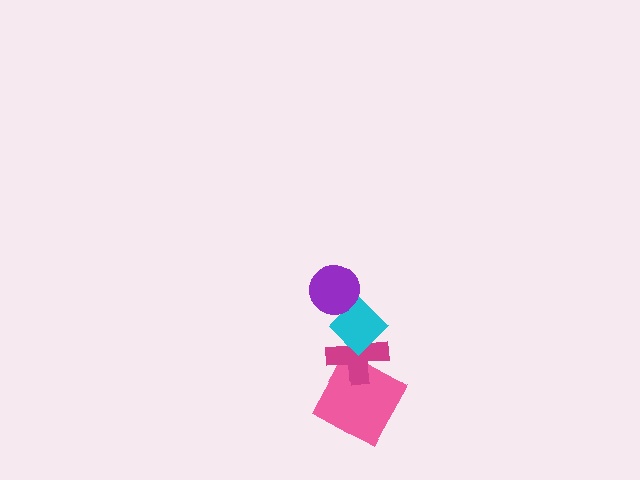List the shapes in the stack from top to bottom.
From top to bottom: the purple circle, the cyan diamond, the magenta cross, the pink square.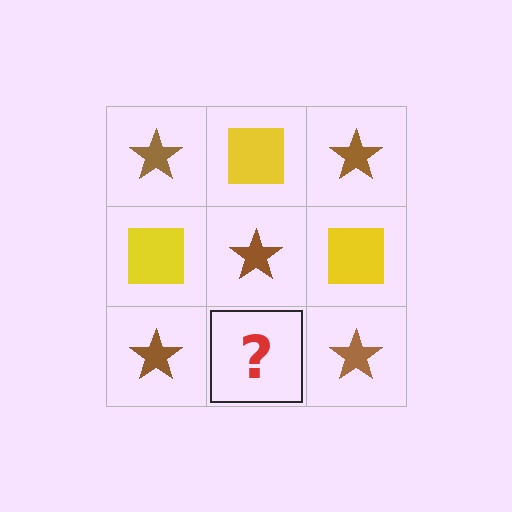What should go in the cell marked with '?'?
The missing cell should contain a yellow square.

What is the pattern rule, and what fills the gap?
The rule is that it alternates brown star and yellow square in a checkerboard pattern. The gap should be filled with a yellow square.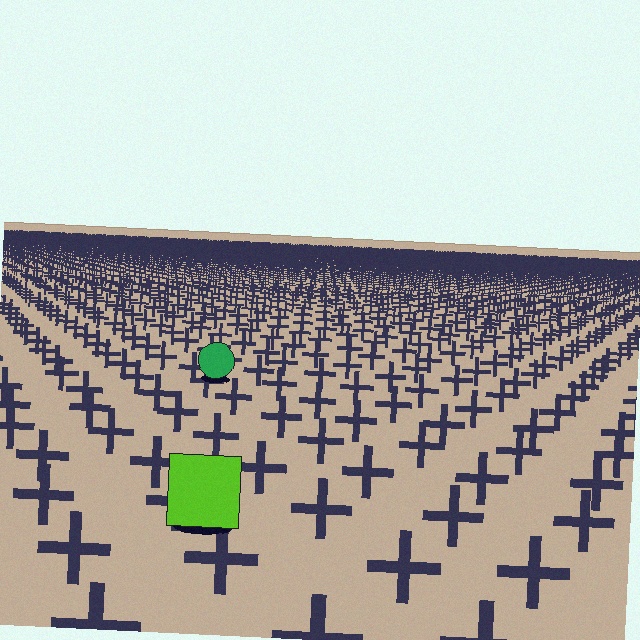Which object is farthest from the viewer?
The green circle is farthest from the viewer. It appears smaller and the ground texture around it is denser.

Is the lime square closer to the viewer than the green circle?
Yes. The lime square is closer — you can tell from the texture gradient: the ground texture is coarser near it.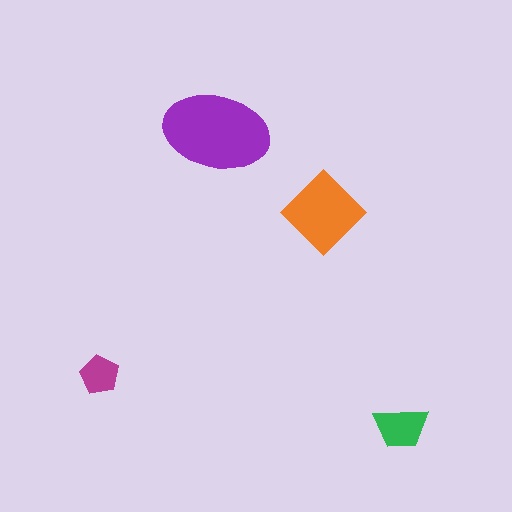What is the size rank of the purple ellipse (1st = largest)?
1st.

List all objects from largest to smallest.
The purple ellipse, the orange diamond, the green trapezoid, the magenta pentagon.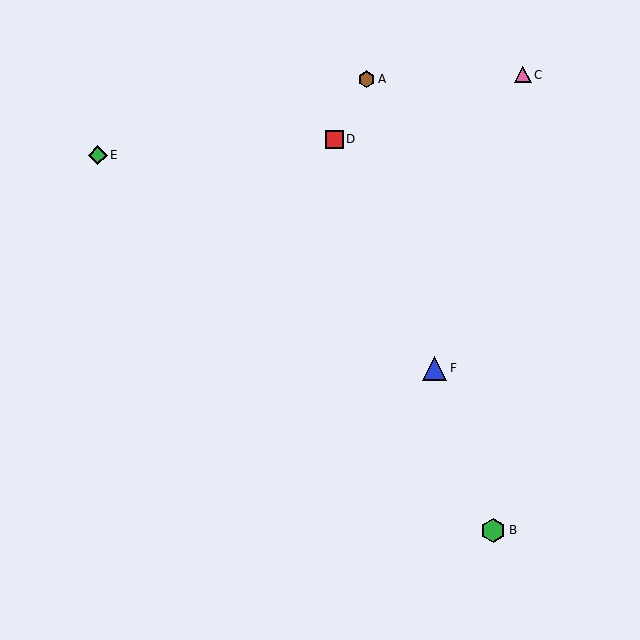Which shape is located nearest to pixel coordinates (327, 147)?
The red square (labeled D) at (335, 139) is nearest to that location.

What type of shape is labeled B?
Shape B is a green hexagon.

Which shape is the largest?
The green hexagon (labeled B) is the largest.